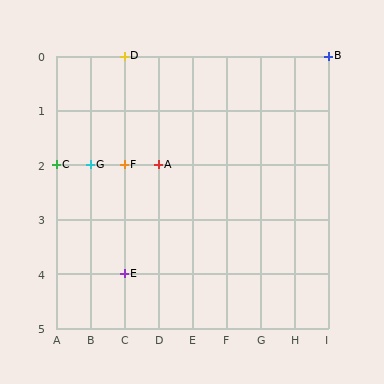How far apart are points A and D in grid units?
Points A and D are 1 column and 2 rows apart (about 2.2 grid units diagonally).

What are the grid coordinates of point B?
Point B is at grid coordinates (I, 0).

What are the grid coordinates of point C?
Point C is at grid coordinates (A, 2).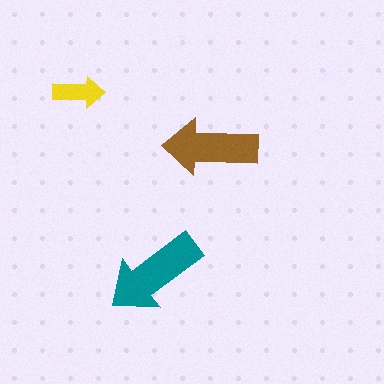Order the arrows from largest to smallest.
the teal one, the brown one, the yellow one.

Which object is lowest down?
The teal arrow is bottommost.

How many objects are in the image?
There are 3 objects in the image.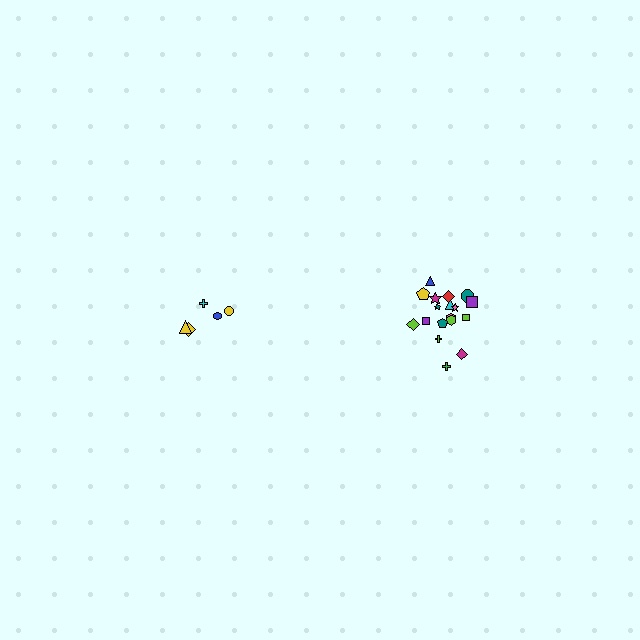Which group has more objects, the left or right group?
The right group.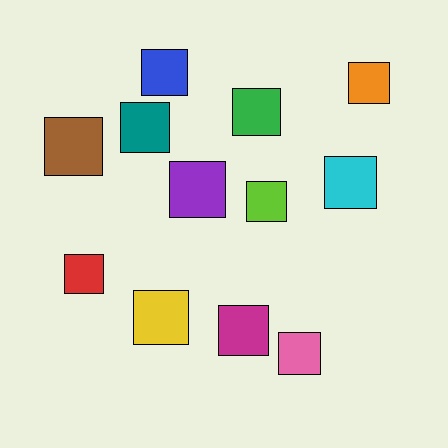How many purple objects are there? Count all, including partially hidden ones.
There is 1 purple object.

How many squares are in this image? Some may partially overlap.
There are 12 squares.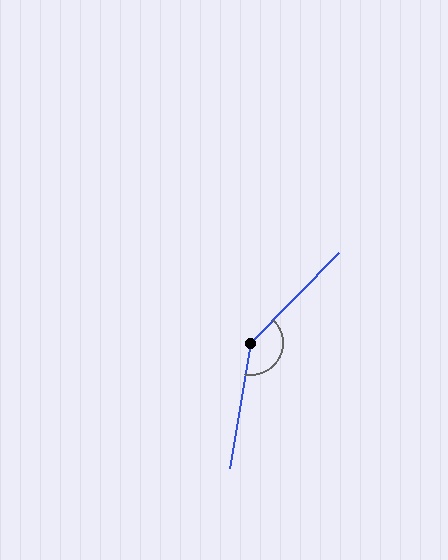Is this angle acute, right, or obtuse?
It is obtuse.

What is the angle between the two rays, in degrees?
Approximately 145 degrees.